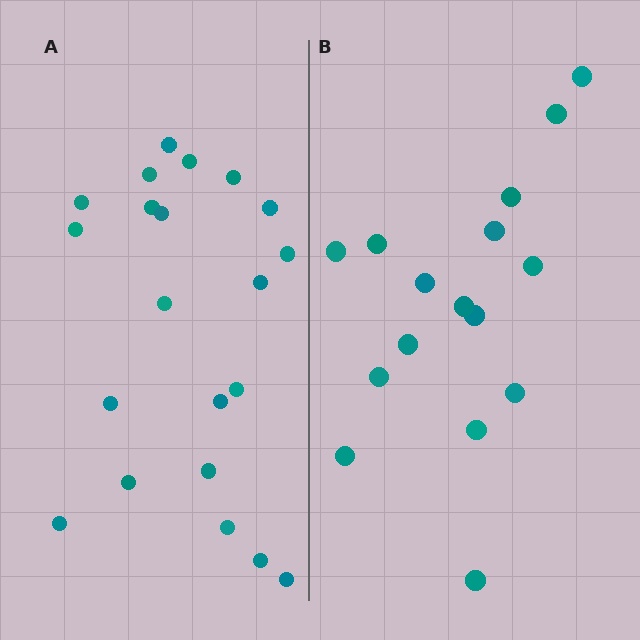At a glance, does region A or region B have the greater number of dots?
Region A (the left region) has more dots.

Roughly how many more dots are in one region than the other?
Region A has about 5 more dots than region B.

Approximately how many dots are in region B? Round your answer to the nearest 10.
About 20 dots. (The exact count is 16, which rounds to 20.)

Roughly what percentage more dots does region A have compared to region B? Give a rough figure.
About 30% more.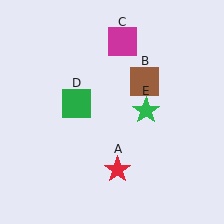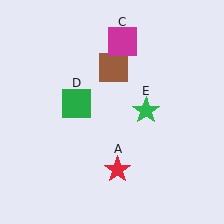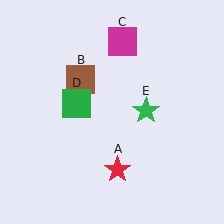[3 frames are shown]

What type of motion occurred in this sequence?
The brown square (object B) rotated counterclockwise around the center of the scene.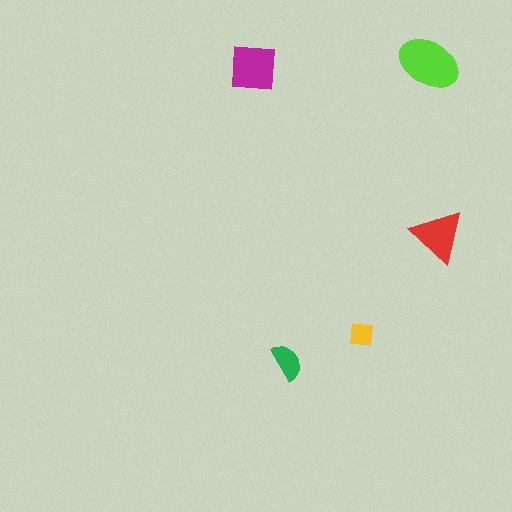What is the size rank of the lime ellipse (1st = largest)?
1st.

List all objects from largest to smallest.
The lime ellipse, the magenta square, the red triangle, the green semicircle, the yellow square.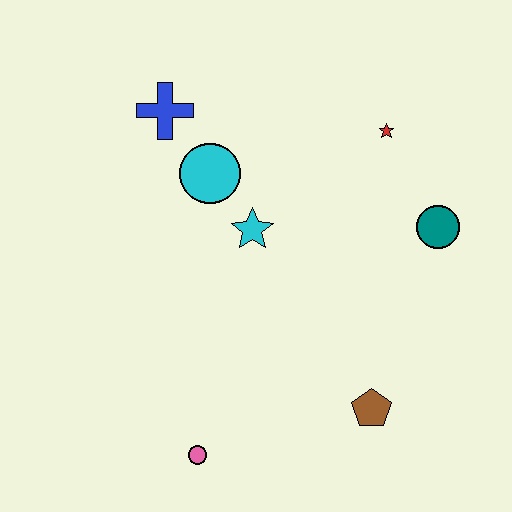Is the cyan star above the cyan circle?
No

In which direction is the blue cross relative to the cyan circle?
The blue cross is above the cyan circle.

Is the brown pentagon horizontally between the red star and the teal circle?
No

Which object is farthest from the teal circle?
The pink circle is farthest from the teal circle.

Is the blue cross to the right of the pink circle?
No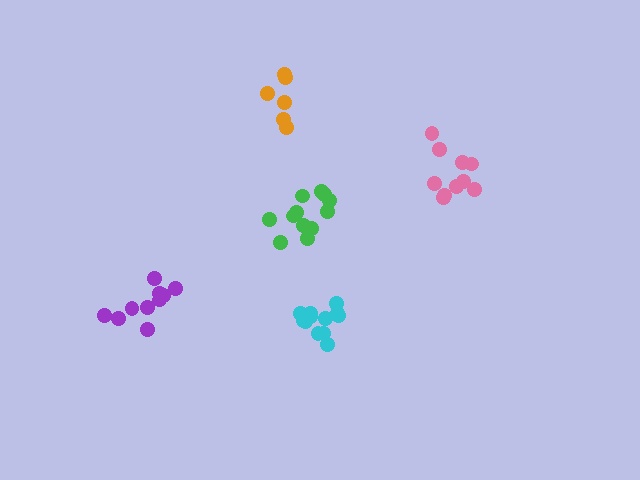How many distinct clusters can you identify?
There are 5 distinct clusters.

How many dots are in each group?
Group 1: 6 dots, Group 2: 10 dots, Group 3: 12 dots, Group 4: 10 dots, Group 5: 12 dots (50 total).